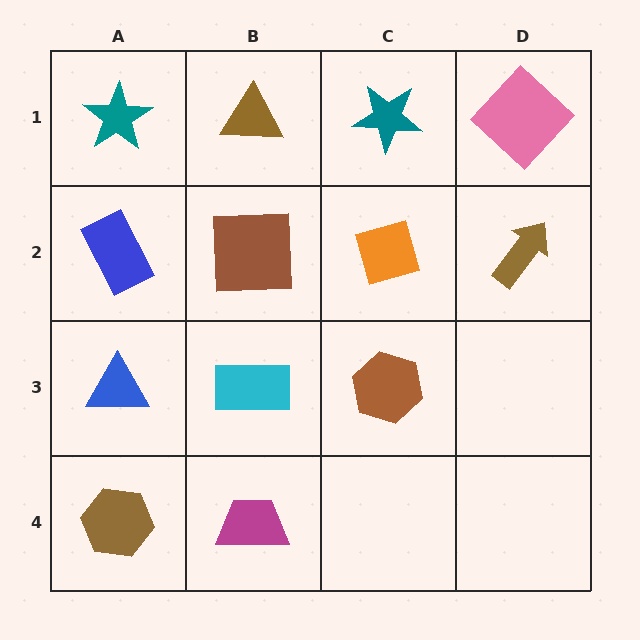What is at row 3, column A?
A blue triangle.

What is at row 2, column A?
A blue rectangle.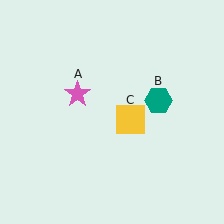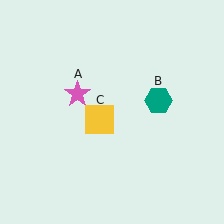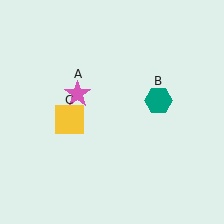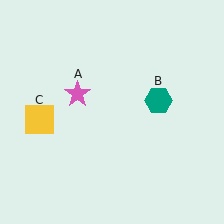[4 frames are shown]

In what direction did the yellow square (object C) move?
The yellow square (object C) moved left.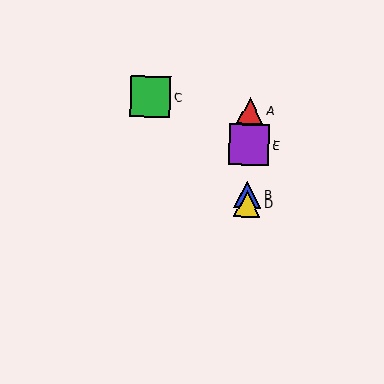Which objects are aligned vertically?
Objects A, B, D, E are aligned vertically.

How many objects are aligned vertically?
4 objects (A, B, D, E) are aligned vertically.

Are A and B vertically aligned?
Yes, both are at x≈250.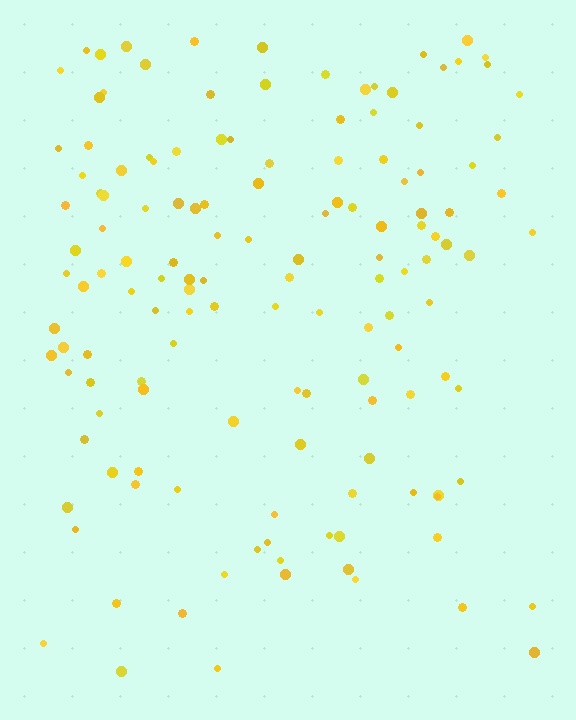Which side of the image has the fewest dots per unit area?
The bottom.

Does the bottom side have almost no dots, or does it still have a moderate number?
Still a moderate number, just noticeably fewer than the top.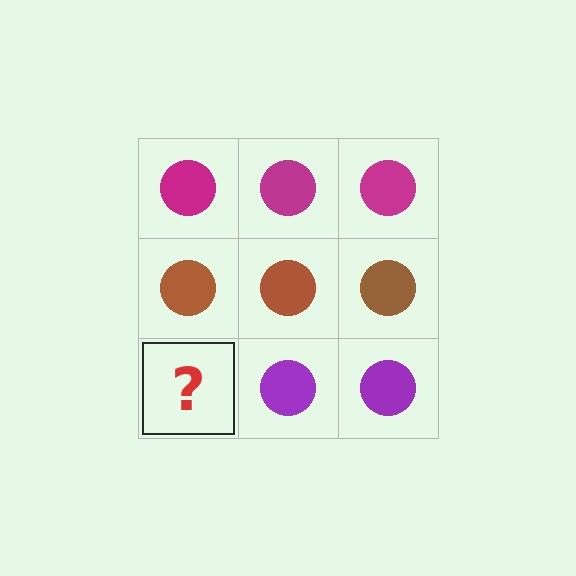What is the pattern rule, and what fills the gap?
The rule is that each row has a consistent color. The gap should be filled with a purple circle.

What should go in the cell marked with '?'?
The missing cell should contain a purple circle.